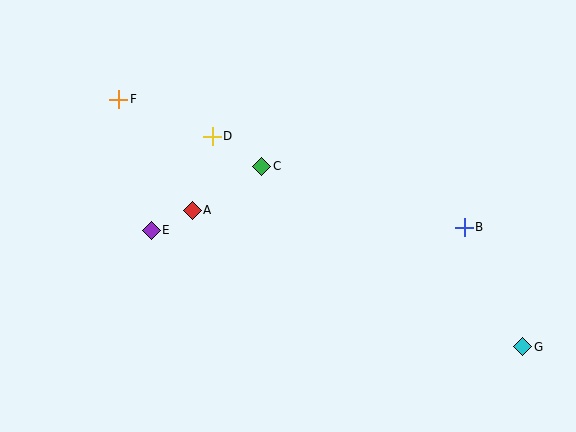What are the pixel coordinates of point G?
Point G is at (523, 347).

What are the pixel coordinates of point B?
Point B is at (464, 227).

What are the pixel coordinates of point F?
Point F is at (119, 99).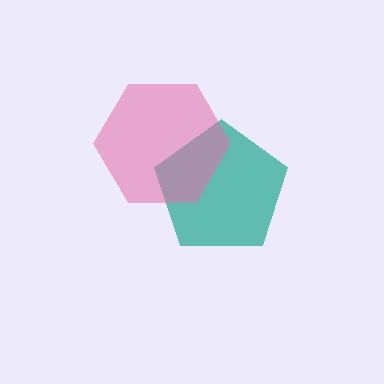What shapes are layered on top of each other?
The layered shapes are: a teal pentagon, a pink hexagon.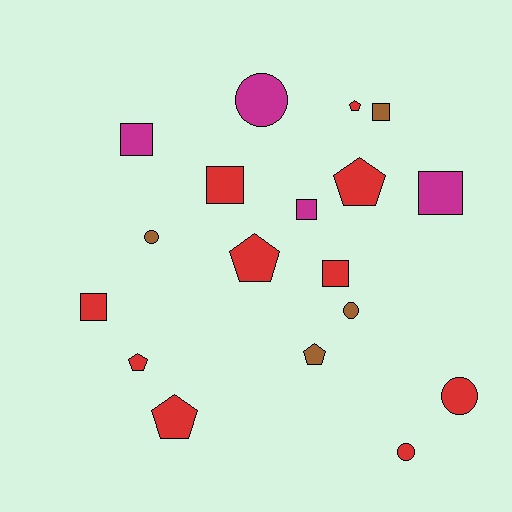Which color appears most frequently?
Red, with 10 objects.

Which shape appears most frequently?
Square, with 7 objects.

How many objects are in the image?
There are 18 objects.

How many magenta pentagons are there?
There are no magenta pentagons.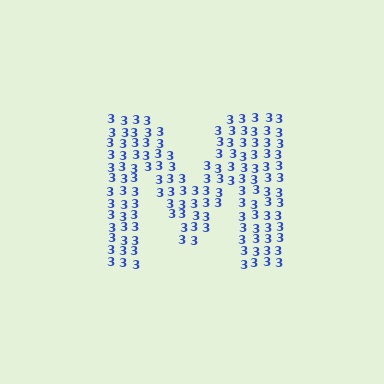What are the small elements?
The small elements are digit 3's.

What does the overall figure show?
The overall figure shows the letter M.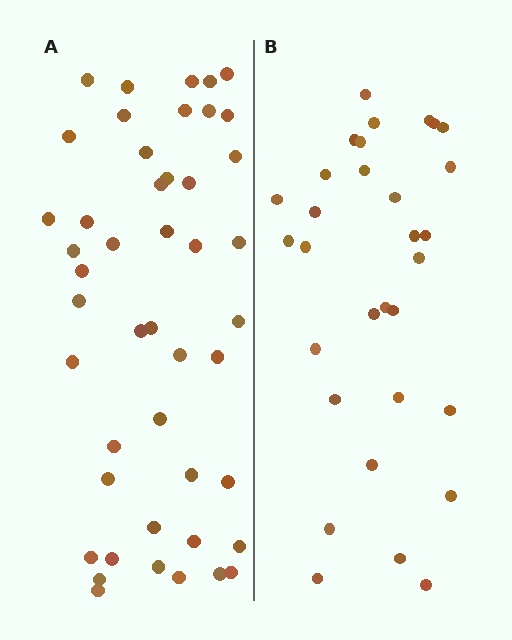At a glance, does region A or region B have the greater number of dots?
Region A (the left region) has more dots.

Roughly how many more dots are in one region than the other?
Region A has approximately 15 more dots than region B.